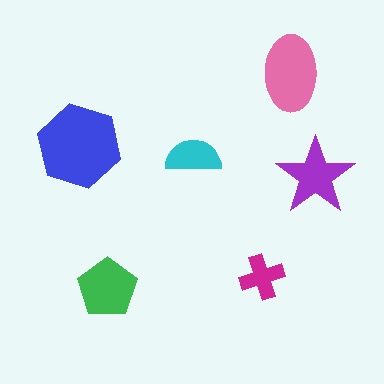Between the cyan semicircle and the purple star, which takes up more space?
The purple star.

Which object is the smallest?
The magenta cross.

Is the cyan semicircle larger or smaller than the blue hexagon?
Smaller.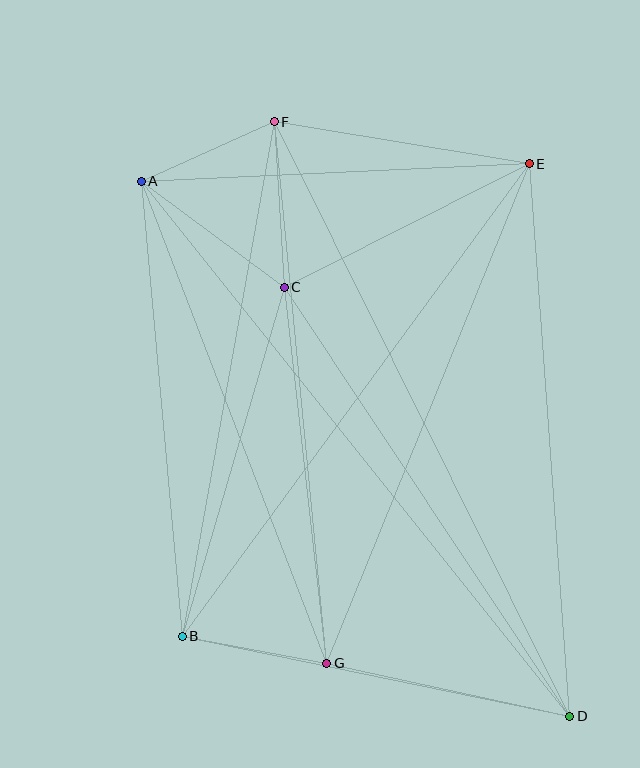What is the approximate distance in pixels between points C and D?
The distance between C and D is approximately 516 pixels.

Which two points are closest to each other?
Points A and F are closest to each other.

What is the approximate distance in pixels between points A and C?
The distance between A and C is approximately 178 pixels.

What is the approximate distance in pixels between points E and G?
The distance between E and G is approximately 539 pixels.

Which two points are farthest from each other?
Points A and D are farthest from each other.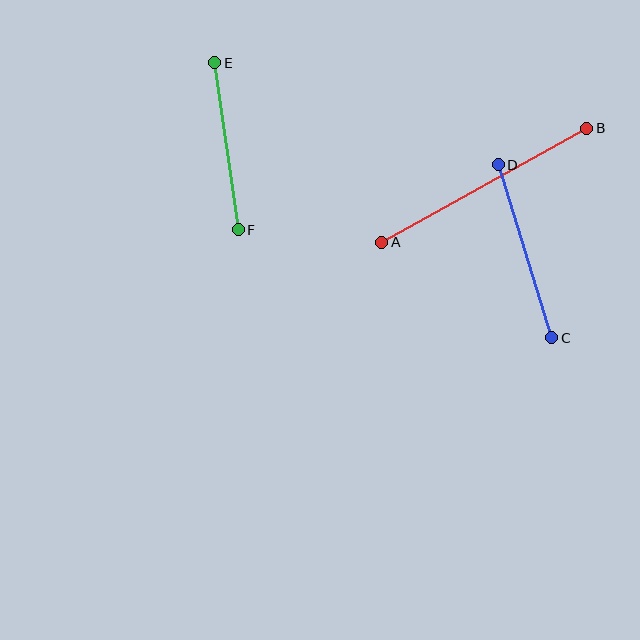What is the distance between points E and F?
The distance is approximately 169 pixels.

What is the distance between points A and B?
The distance is approximately 234 pixels.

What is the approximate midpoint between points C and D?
The midpoint is at approximately (525, 251) pixels.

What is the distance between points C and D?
The distance is approximately 181 pixels.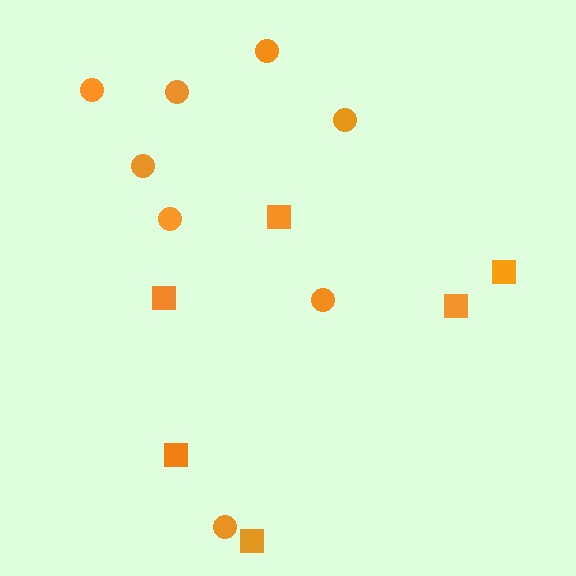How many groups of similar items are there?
There are 2 groups: one group of circles (8) and one group of squares (6).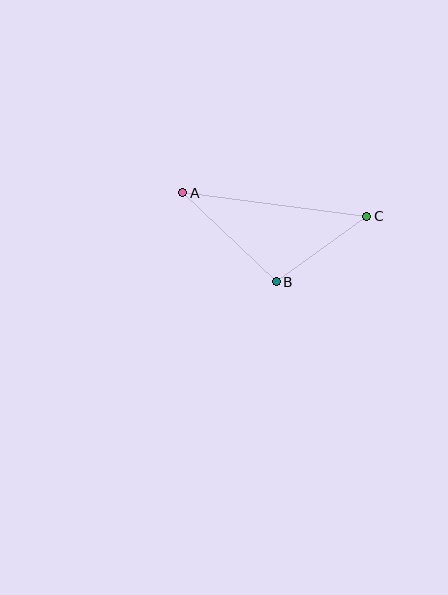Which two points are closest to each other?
Points B and C are closest to each other.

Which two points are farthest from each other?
Points A and C are farthest from each other.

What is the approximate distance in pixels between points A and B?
The distance between A and B is approximately 129 pixels.